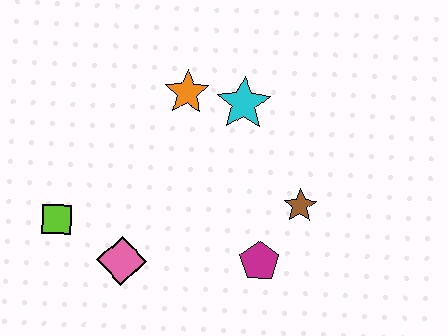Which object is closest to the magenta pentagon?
The brown star is closest to the magenta pentagon.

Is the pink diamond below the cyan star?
Yes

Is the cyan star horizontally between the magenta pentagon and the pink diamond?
Yes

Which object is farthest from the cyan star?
The lime square is farthest from the cyan star.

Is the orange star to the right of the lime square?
Yes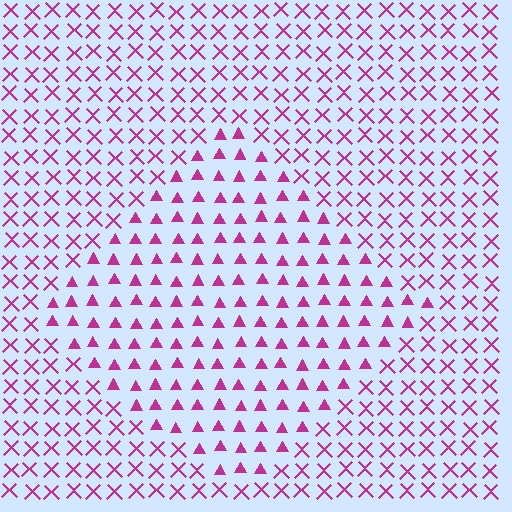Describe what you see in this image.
The image is filled with small magenta elements arranged in a uniform grid. A diamond-shaped region contains triangles, while the surrounding area contains X marks. The boundary is defined purely by the change in element shape.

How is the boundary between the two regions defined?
The boundary is defined by a change in element shape: triangles inside vs. X marks outside. All elements share the same color and spacing.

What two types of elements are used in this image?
The image uses triangles inside the diamond region and X marks outside it.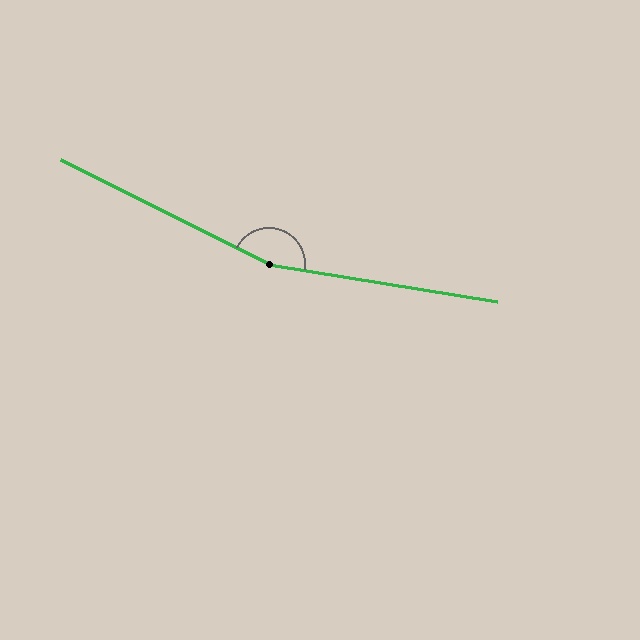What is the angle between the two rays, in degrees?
Approximately 163 degrees.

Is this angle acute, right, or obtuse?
It is obtuse.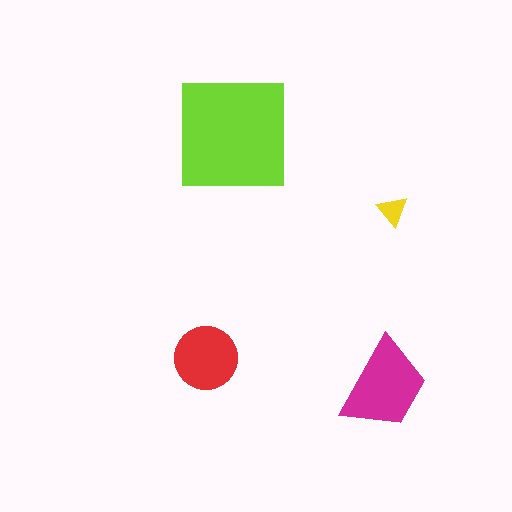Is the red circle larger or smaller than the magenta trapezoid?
Smaller.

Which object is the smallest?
The yellow triangle.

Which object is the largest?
The lime square.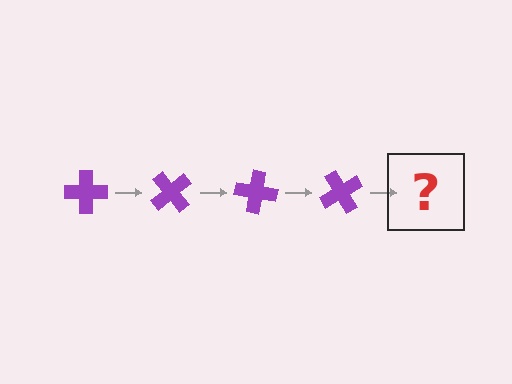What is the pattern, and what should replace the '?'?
The pattern is that the cross rotates 50 degrees each step. The '?' should be a purple cross rotated 200 degrees.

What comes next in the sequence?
The next element should be a purple cross rotated 200 degrees.